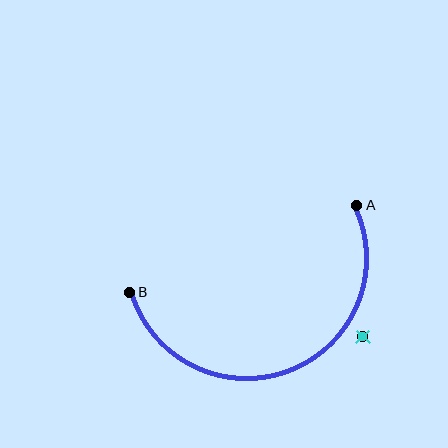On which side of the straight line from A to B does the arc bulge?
The arc bulges below the straight line connecting A and B.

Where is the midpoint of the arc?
The arc midpoint is the point on the curve farthest from the straight line joining A and B. It sits below that line.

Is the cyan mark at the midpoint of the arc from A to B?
No — the cyan mark does not lie on the arc at all. It sits slightly outside the curve.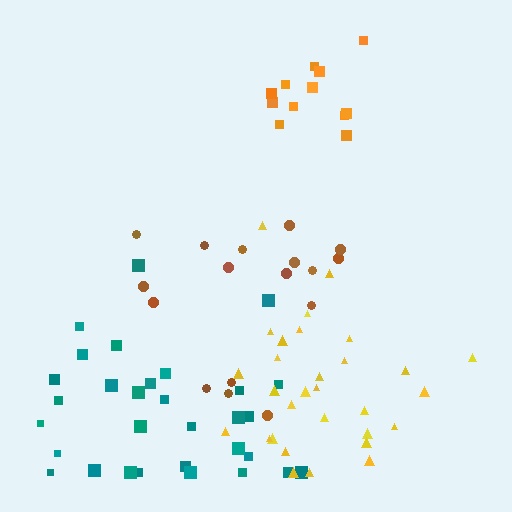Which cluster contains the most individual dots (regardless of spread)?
Teal (32).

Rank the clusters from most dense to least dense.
orange, yellow, teal, brown.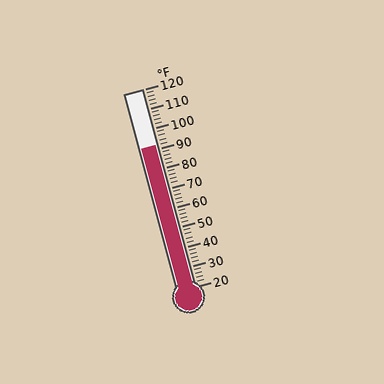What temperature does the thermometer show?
The thermometer shows approximately 92°F.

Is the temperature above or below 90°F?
The temperature is above 90°F.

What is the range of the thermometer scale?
The thermometer scale ranges from 20°F to 120°F.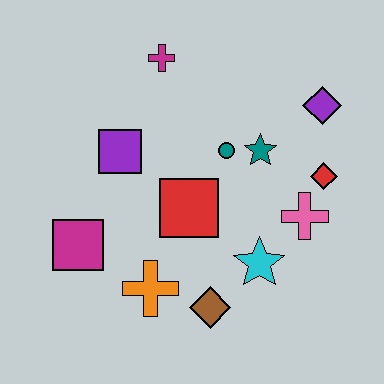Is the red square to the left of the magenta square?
No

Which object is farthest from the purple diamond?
The magenta square is farthest from the purple diamond.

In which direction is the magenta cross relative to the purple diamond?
The magenta cross is to the left of the purple diamond.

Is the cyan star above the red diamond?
No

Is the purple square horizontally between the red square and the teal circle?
No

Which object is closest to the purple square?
The red square is closest to the purple square.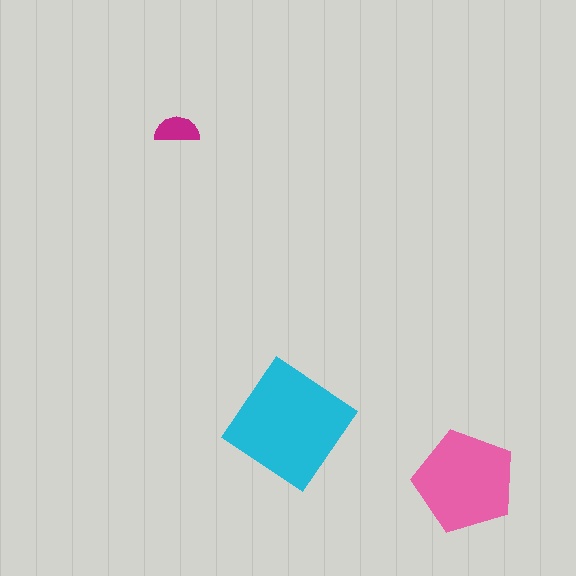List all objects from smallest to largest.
The magenta semicircle, the pink pentagon, the cyan diamond.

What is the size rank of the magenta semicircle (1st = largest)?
3rd.